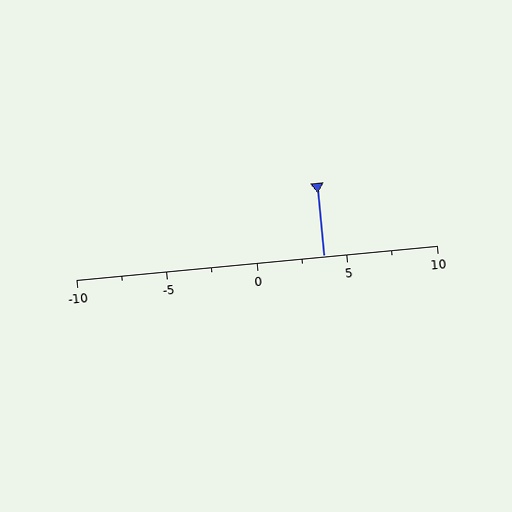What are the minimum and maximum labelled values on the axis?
The axis runs from -10 to 10.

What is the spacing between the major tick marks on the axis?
The major ticks are spaced 5 apart.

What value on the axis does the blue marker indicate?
The marker indicates approximately 3.8.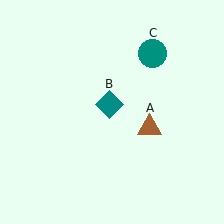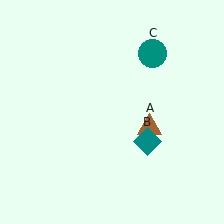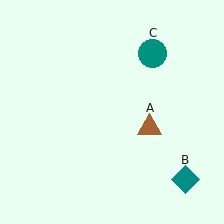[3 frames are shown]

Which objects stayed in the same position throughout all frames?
Brown triangle (object A) and teal circle (object C) remained stationary.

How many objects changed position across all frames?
1 object changed position: teal diamond (object B).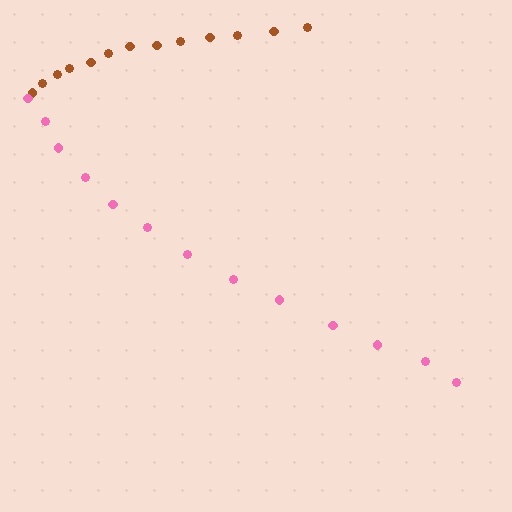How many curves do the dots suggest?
There are 2 distinct paths.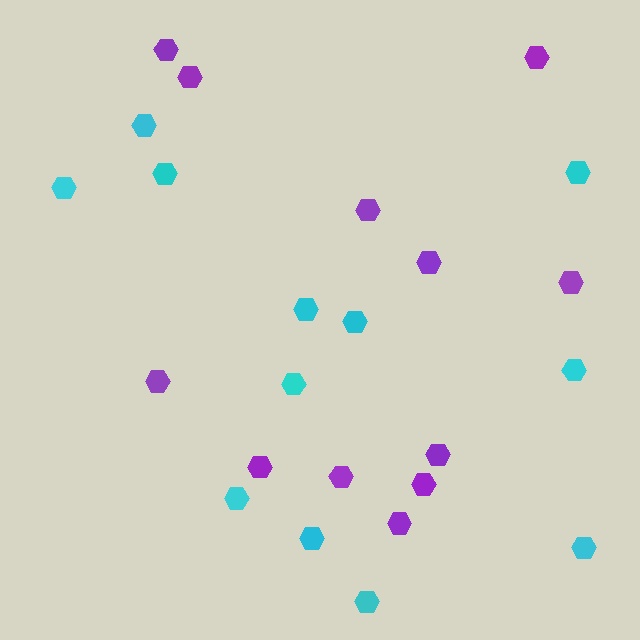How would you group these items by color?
There are 2 groups: one group of purple hexagons (12) and one group of cyan hexagons (12).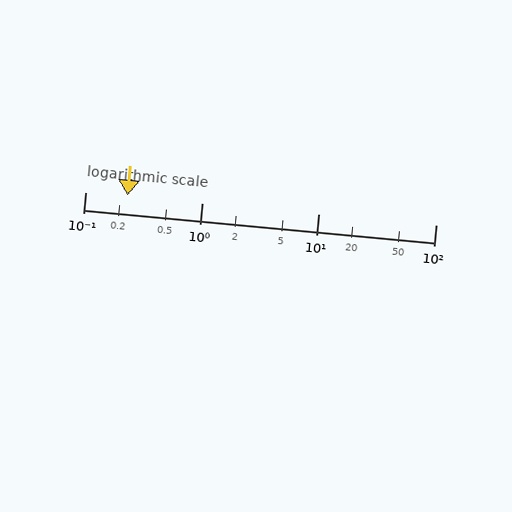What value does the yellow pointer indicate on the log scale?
The pointer indicates approximately 0.23.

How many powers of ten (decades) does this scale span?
The scale spans 3 decades, from 0.1 to 100.